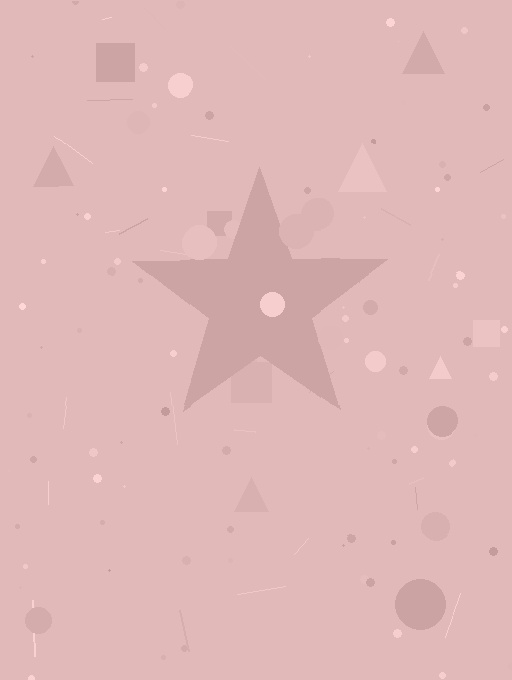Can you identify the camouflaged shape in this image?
The camouflaged shape is a star.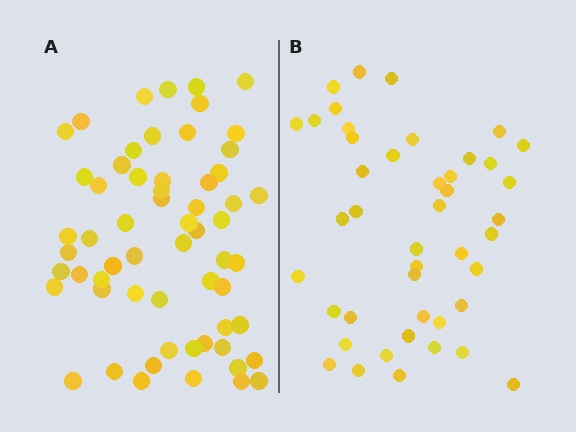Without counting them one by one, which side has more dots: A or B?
Region A (the left region) has more dots.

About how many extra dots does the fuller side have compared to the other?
Region A has approximately 15 more dots than region B.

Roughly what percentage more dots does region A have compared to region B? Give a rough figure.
About 35% more.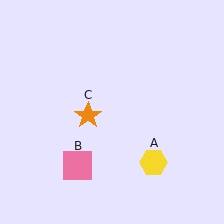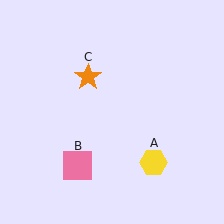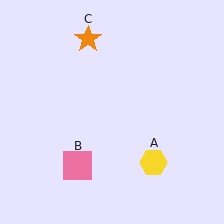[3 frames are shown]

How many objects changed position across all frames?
1 object changed position: orange star (object C).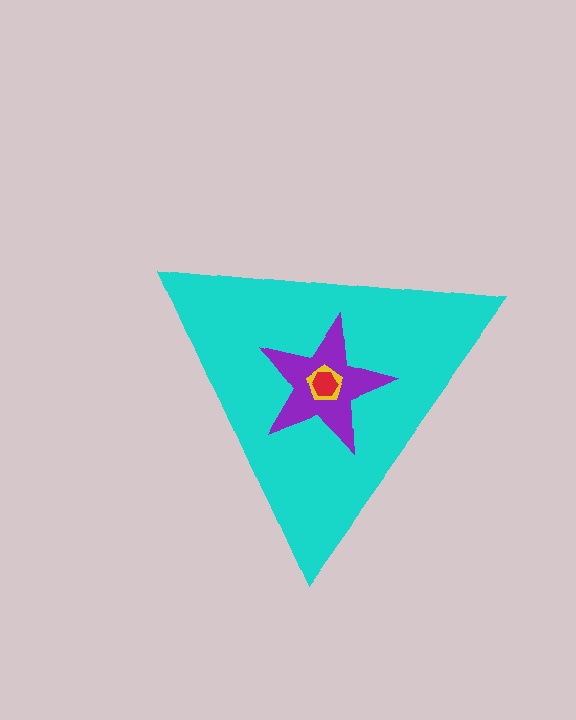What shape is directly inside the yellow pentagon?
The red hexagon.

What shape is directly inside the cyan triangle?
The purple star.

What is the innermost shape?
The red hexagon.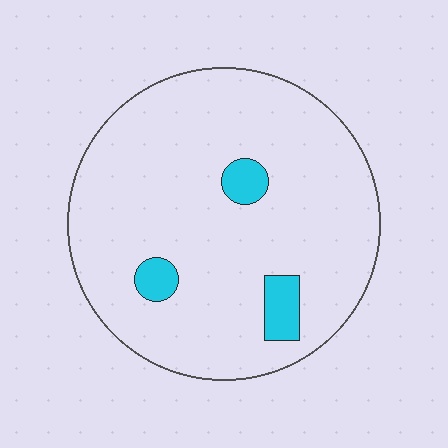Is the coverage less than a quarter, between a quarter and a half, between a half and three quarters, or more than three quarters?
Less than a quarter.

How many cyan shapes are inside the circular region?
3.